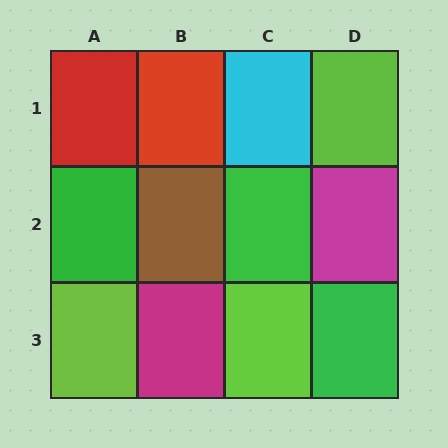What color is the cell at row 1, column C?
Cyan.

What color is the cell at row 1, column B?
Red.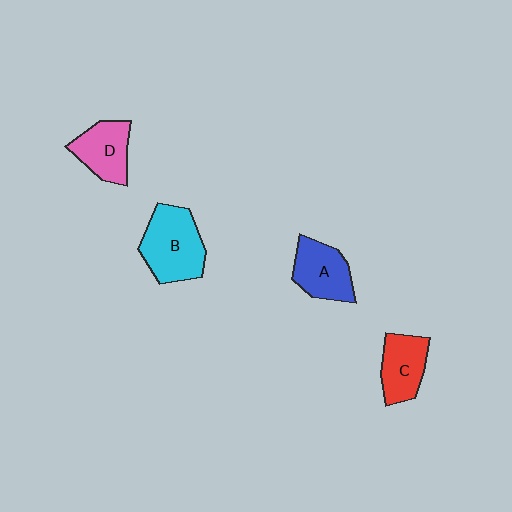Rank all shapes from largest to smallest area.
From largest to smallest: B (cyan), A (blue), D (pink), C (red).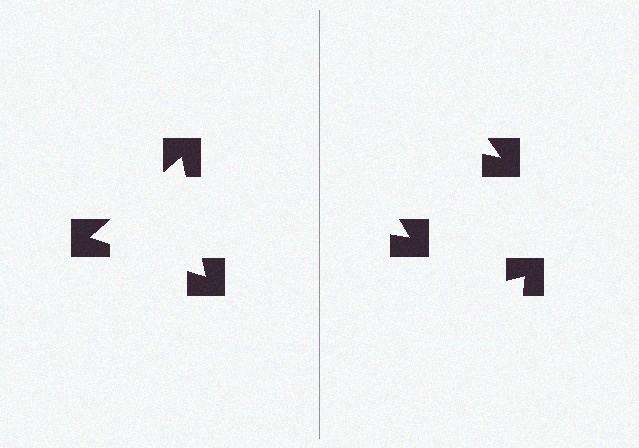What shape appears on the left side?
An illusory triangle.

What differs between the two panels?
The notched squares are positioned identically on both sides; only the wedge orientations differ. On the left they align to a triangle; on the right they are misaligned.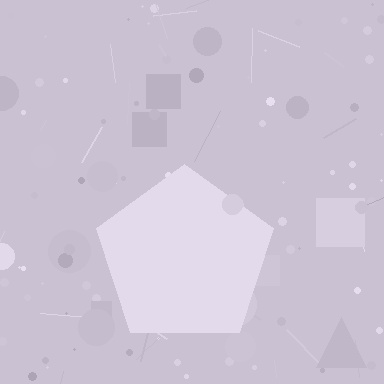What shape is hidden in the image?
A pentagon is hidden in the image.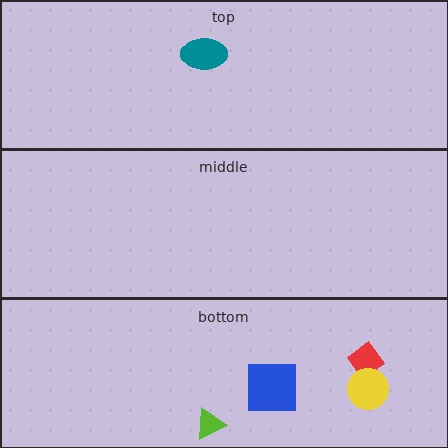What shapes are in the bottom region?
The red diamond, the lime triangle, the yellow circle, the blue square.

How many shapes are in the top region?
1.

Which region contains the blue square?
The bottom region.